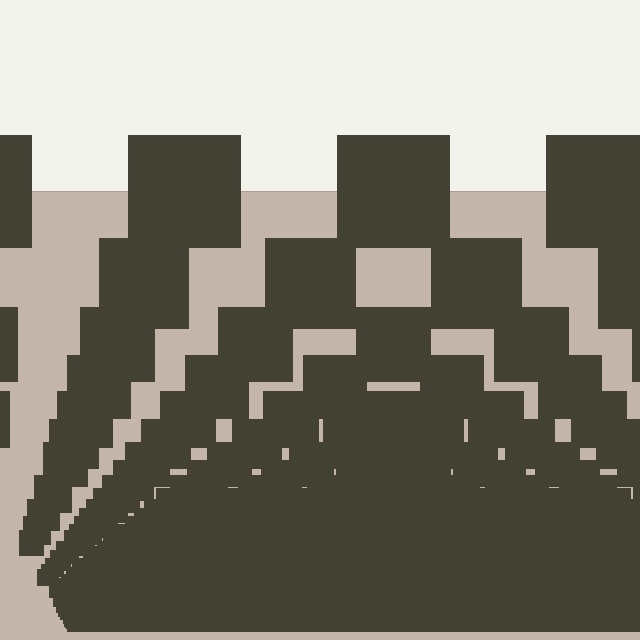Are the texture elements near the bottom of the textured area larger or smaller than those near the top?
Smaller. The gradient is inverted — elements near the bottom are smaller and denser.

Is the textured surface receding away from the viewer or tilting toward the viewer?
The surface appears to tilt toward the viewer. Texture elements get larger and sparser toward the top.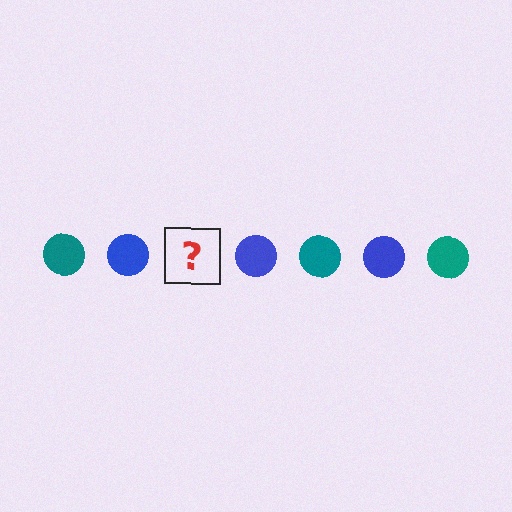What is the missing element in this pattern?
The missing element is a teal circle.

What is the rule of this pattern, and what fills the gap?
The rule is that the pattern cycles through teal, blue circles. The gap should be filled with a teal circle.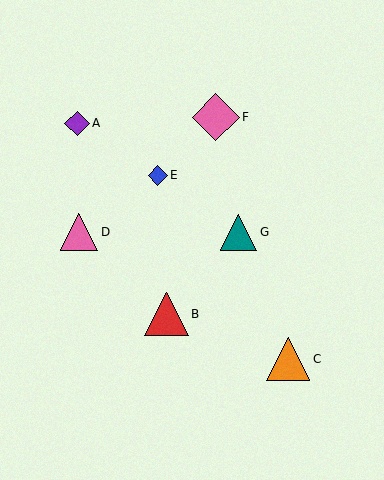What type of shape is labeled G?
Shape G is a teal triangle.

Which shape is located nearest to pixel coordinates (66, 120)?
The purple diamond (labeled A) at (77, 124) is nearest to that location.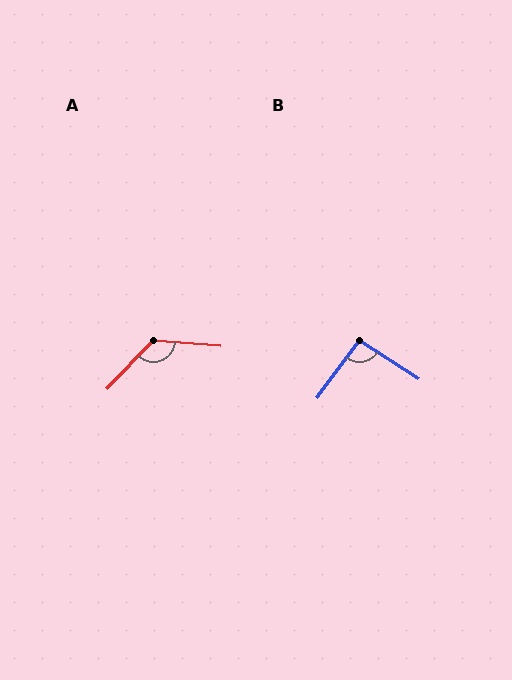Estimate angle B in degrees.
Approximately 93 degrees.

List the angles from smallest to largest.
B (93°), A (129°).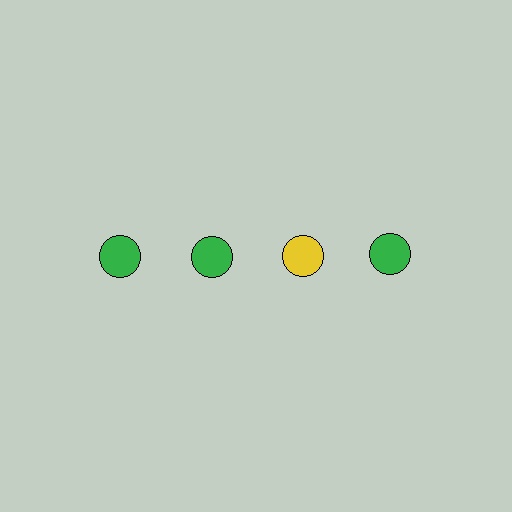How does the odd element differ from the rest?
It has a different color: yellow instead of green.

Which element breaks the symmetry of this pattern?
The yellow circle in the top row, center column breaks the symmetry. All other shapes are green circles.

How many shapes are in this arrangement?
There are 4 shapes arranged in a grid pattern.